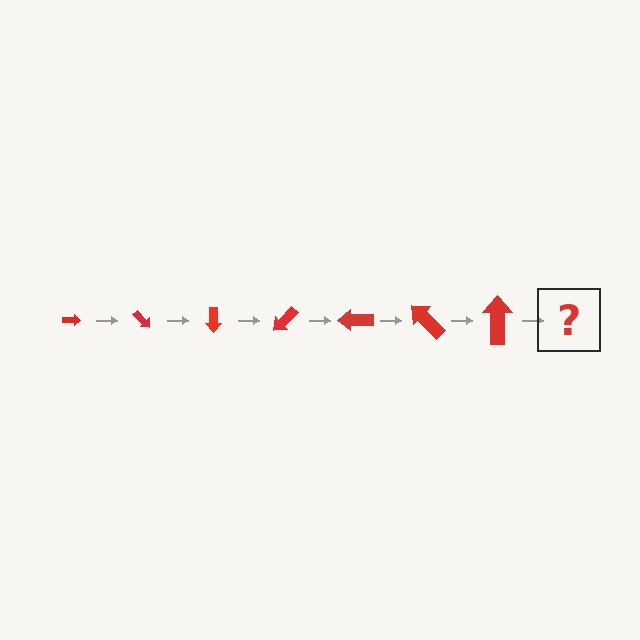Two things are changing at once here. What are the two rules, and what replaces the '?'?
The two rules are that the arrow grows larger each step and it rotates 45 degrees each step. The '?' should be an arrow, larger than the previous one and rotated 315 degrees from the start.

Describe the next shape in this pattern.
It should be an arrow, larger than the previous one and rotated 315 degrees from the start.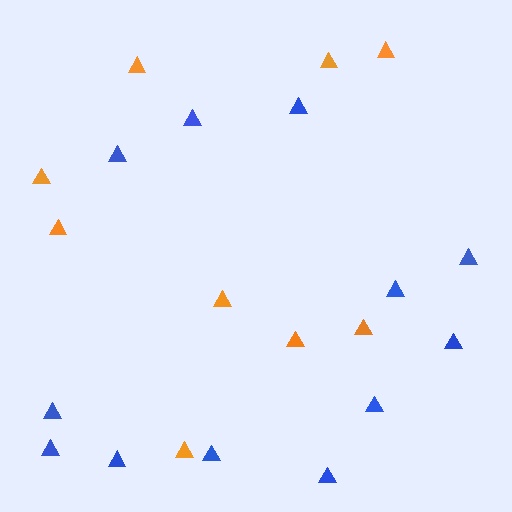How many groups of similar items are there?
There are 2 groups: one group of orange triangles (9) and one group of blue triangles (12).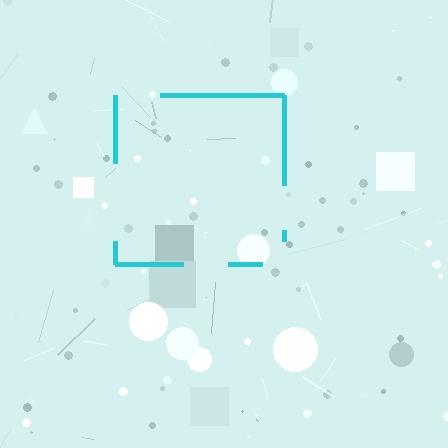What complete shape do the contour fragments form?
The contour fragments form a square.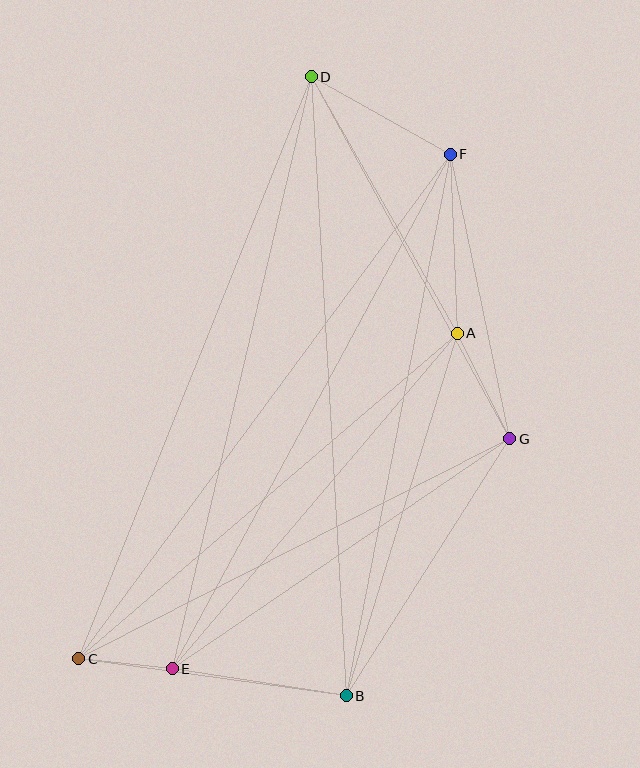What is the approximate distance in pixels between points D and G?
The distance between D and G is approximately 413 pixels.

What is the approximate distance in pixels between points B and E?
The distance between B and E is approximately 176 pixels.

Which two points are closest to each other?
Points C and E are closest to each other.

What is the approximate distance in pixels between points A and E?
The distance between A and E is approximately 440 pixels.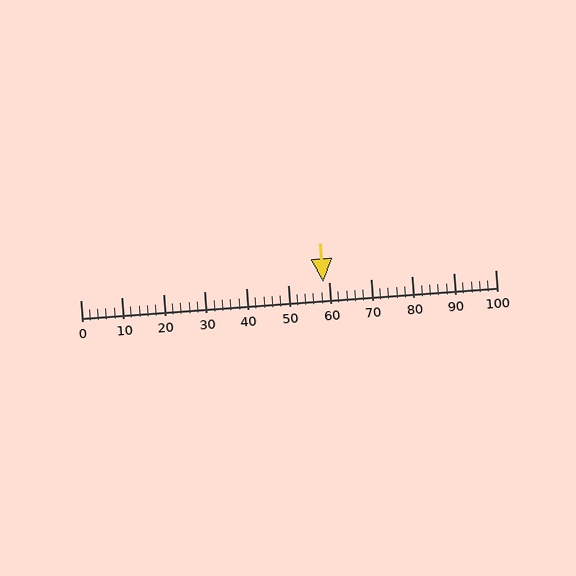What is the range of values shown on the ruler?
The ruler shows values from 0 to 100.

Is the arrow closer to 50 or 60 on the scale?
The arrow is closer to 60.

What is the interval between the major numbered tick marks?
The major tick marks are spaced 10 units apart.